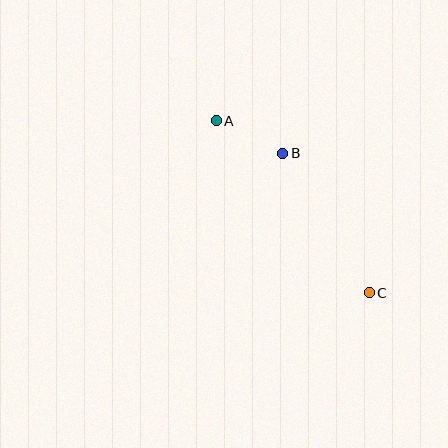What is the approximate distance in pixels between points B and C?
The distance between B and C is approximately 164 pixels.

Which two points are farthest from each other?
Points A and C are farthest from each other.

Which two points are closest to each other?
Points A and B are closest to each other.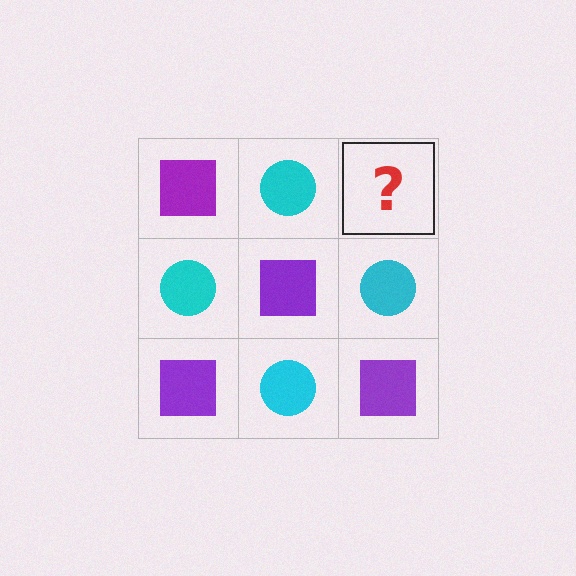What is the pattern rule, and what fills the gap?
The rule is that it alternates purple square and cyan circle in a checkerboard pattern. The gap should be filled with a purple square.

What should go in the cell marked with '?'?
The missing cell should contain a purple square.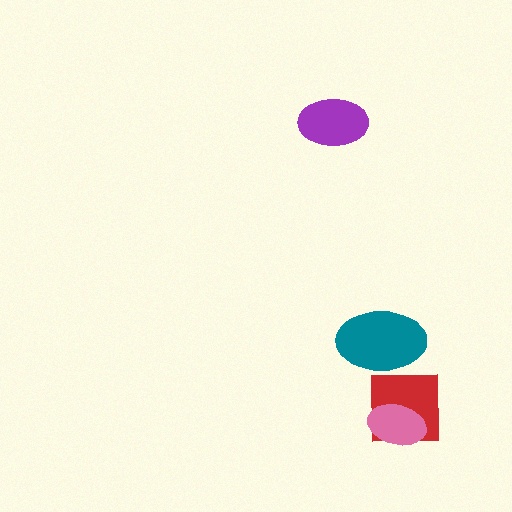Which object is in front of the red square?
The pink ellipse is in front of the red square.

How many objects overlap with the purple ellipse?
0 objects overlap with the purple ellipse.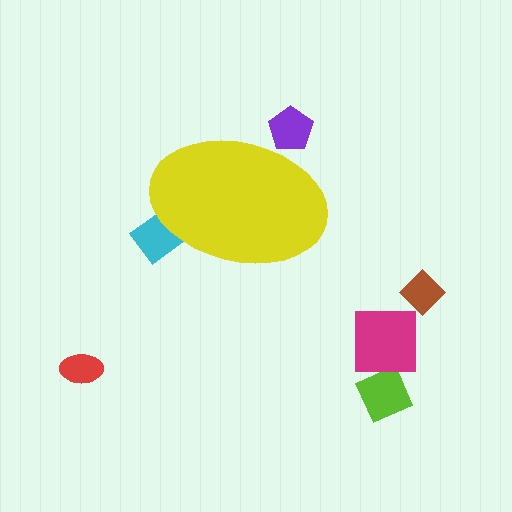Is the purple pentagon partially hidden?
Yes, the purple pentagon is partially hidden behind the yellow ellipse.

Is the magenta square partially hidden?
No, the magenta square is fully visible.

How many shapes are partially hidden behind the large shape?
2 shapes are partially hidden.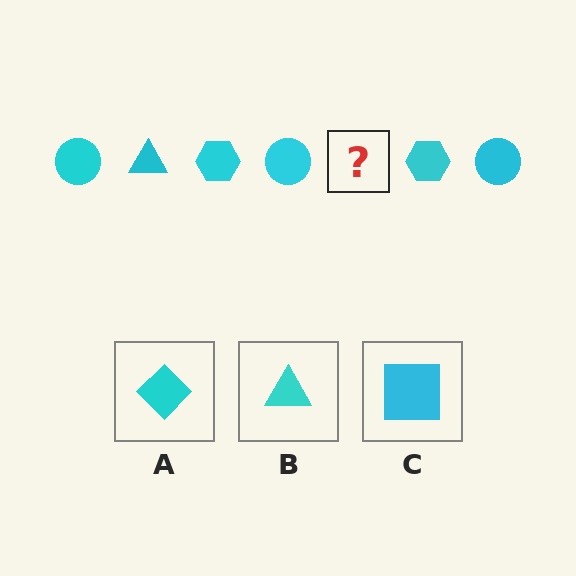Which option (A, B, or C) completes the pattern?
B.